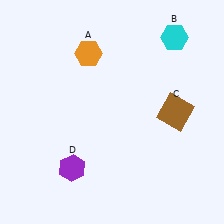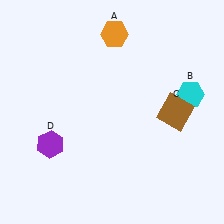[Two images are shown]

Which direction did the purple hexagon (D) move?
The purple hexagon (D) moved up.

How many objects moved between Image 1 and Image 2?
3 objects moved between the two images.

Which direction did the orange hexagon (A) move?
The orange hexagon (A) moved right.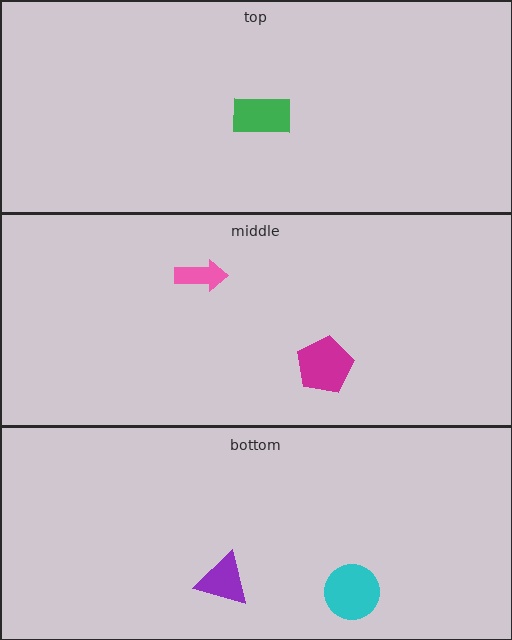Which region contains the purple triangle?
The bottom region.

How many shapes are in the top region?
1.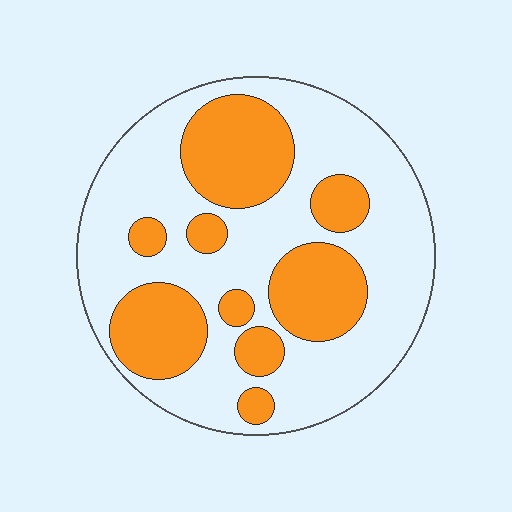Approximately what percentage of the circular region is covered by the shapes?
Approximately 35%.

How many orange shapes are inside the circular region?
9.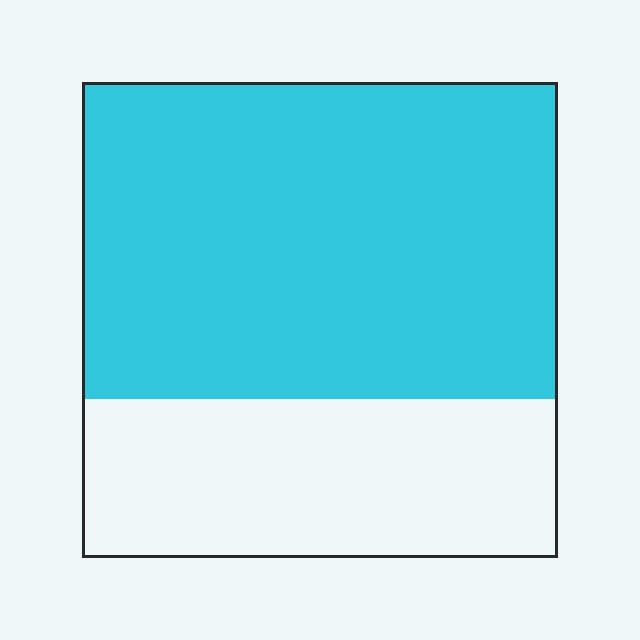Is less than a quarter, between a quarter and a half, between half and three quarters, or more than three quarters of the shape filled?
Between half and three quarters.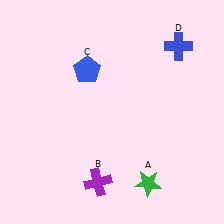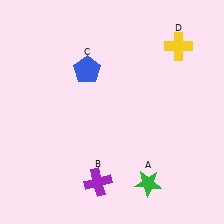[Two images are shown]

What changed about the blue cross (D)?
In Image 1, D is blue. In Image 2, it changed to yellow.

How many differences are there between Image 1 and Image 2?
There is 1 difference between the two images.